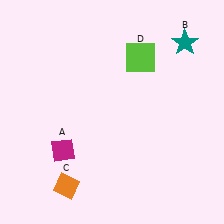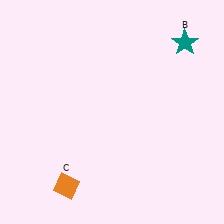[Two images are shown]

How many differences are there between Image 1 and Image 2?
There are 2 differences between the two images.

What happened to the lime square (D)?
The lime square (D) was removed in Image 2. It was in the top-right area of Image 1.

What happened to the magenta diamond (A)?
The magenta diamond (A) was removed in Image 2. It was in the bottom-left area of Image 1.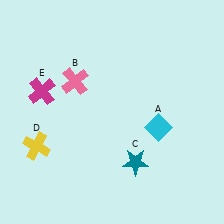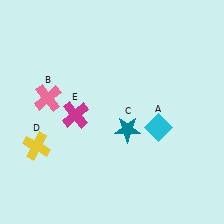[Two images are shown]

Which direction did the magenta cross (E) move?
The magenta cross (E) moved right.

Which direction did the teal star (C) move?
The teal star (C) moved up.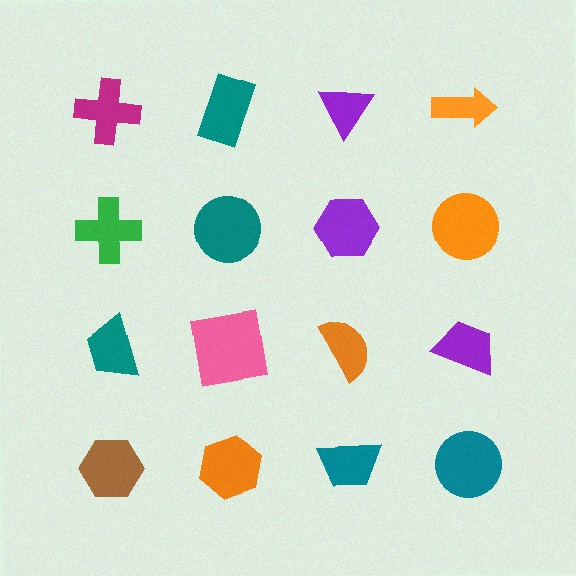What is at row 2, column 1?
A green cross.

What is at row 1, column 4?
An orange arrow.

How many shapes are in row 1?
4 shapes.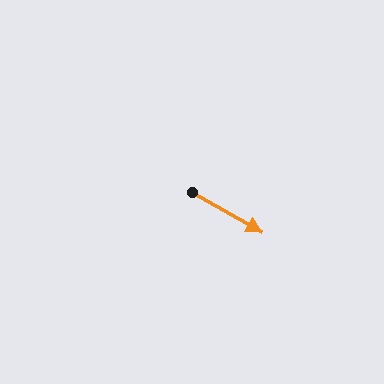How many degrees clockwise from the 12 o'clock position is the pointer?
Approximately 120 degrees.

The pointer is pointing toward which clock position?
Roughly 4 o'clock.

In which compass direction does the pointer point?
Southeast.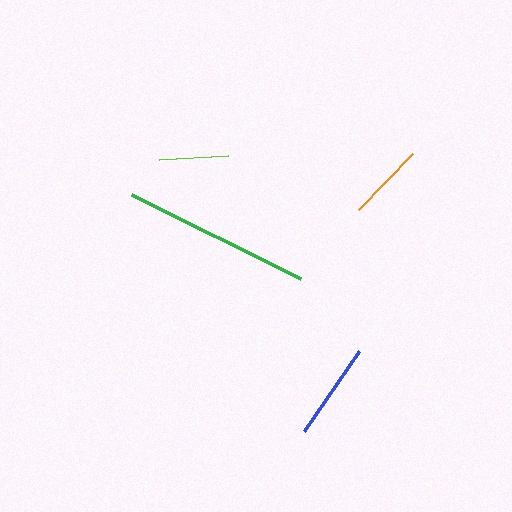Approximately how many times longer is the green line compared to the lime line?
The green line is approximately 2.7 times the length of the lime line.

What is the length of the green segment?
The green segment is approximately 189 pixels long.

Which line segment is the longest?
The green line is the longest at approximately 189 pixels.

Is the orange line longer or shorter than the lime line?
The orange line is longer than the lime line.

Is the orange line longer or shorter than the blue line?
The blue line is longer than the orange line.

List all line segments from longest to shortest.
From longest to shortest: green, blue, orange, lime.